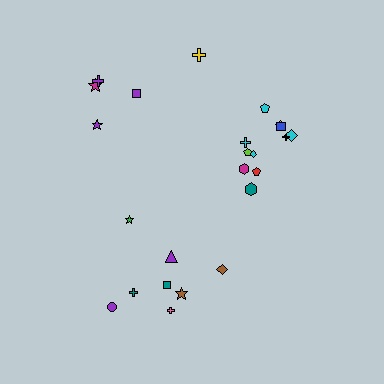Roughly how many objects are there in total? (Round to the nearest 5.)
Roughly 25 objects in total.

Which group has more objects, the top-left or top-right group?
The top-right group.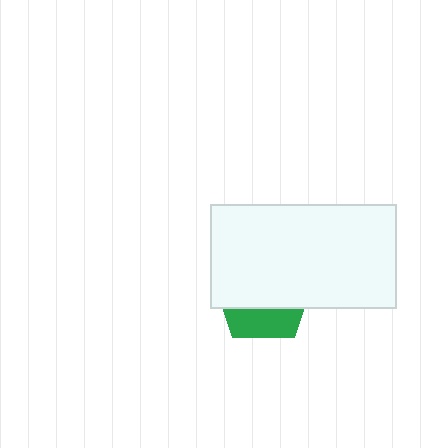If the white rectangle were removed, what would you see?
You would see the complete green pentagon.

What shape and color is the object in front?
The object in front is a white rectangle.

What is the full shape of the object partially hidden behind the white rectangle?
The partially hidden object is a green pentagon.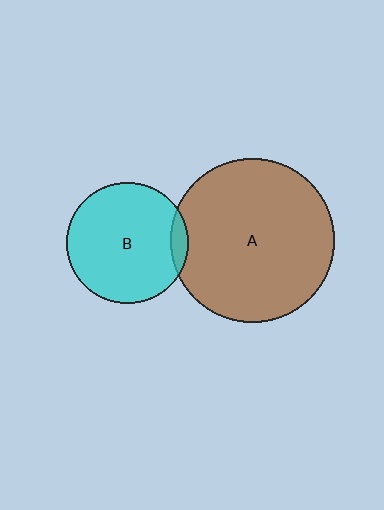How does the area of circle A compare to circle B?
Approximately 1.8 times.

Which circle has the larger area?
Circle A (brown).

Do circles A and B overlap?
Yes.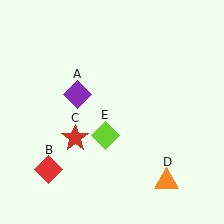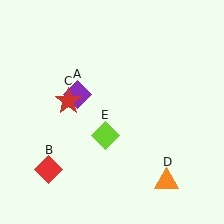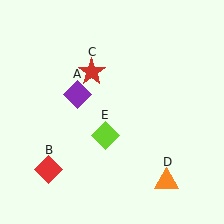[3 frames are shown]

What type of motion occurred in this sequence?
The red star (object C) rotated clockwise around the center of the scene.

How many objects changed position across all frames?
1 object changed position: red star (object C).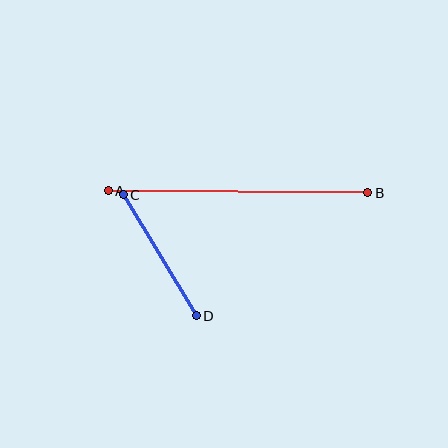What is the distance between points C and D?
The distance is approximately 141 pixels.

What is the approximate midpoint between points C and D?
The midpoint is at approximately (160, 255) pixels.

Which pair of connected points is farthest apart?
Points A and B are farthest apart.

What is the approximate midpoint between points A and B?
The midpoint is at approximately (238, 192) pixels.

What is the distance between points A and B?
The distance is approximately 260 pixels.